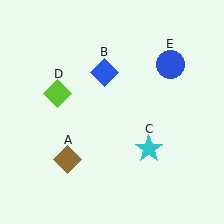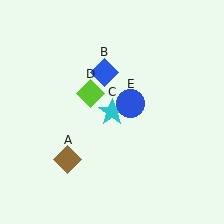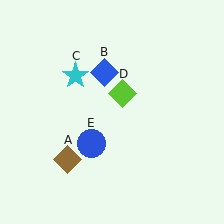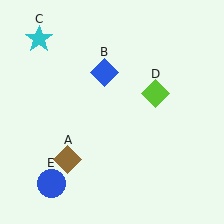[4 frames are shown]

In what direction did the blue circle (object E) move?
The blue circle (object E) moved down and to the left.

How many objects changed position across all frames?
3 objects changed position: cyan star (object C), lime diamond (object D), blue circle (object E).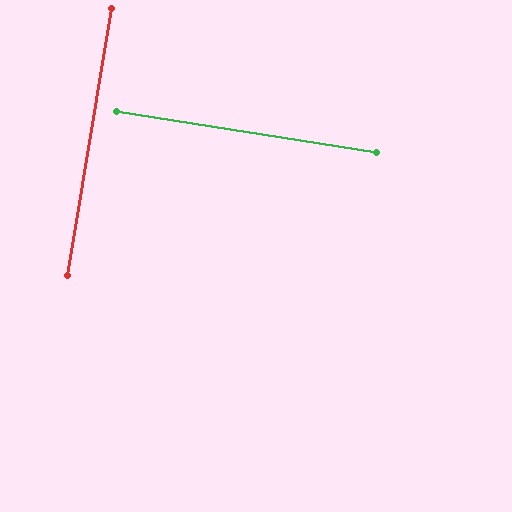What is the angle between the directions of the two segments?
Approximately 90 degrees.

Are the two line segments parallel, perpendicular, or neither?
Perpendicular — they meet at approximately 90°.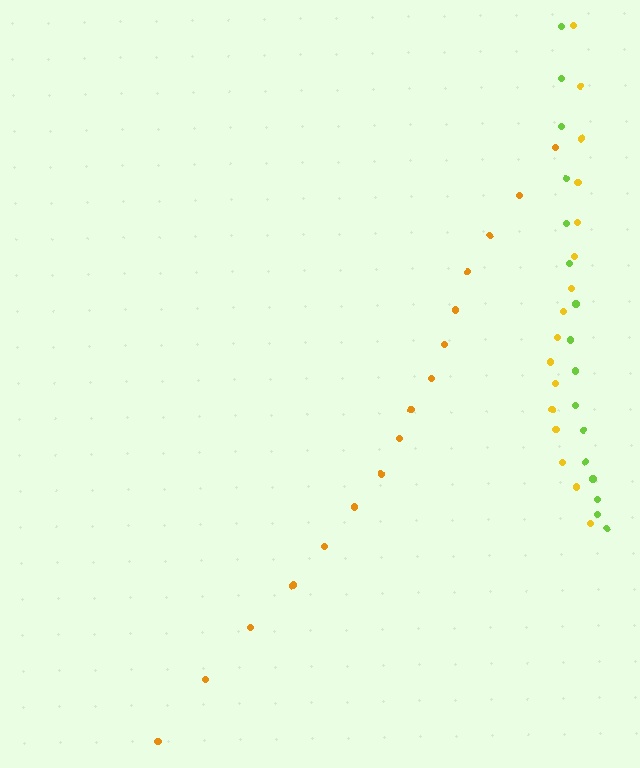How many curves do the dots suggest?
There are 3 distinct paths.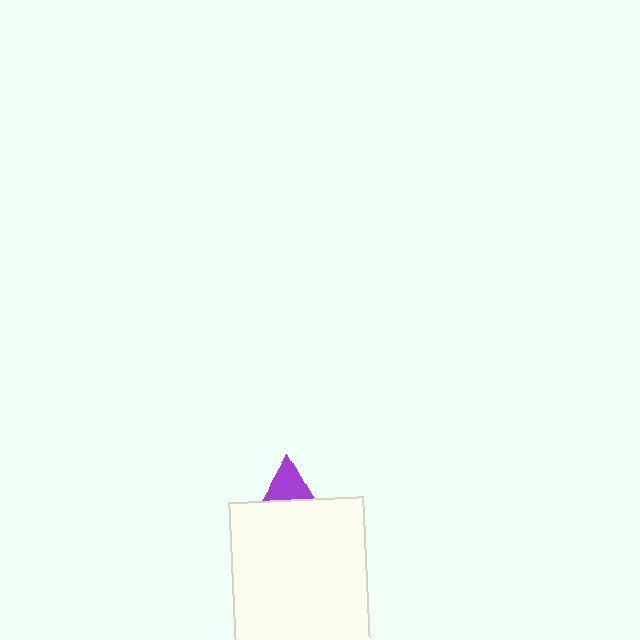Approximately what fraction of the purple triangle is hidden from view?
Roughly 69% of the purple triangle is hidden behind the white rectangle.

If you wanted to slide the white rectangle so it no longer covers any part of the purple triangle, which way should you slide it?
Slide it down — that is the most direct way to separate the two shapes.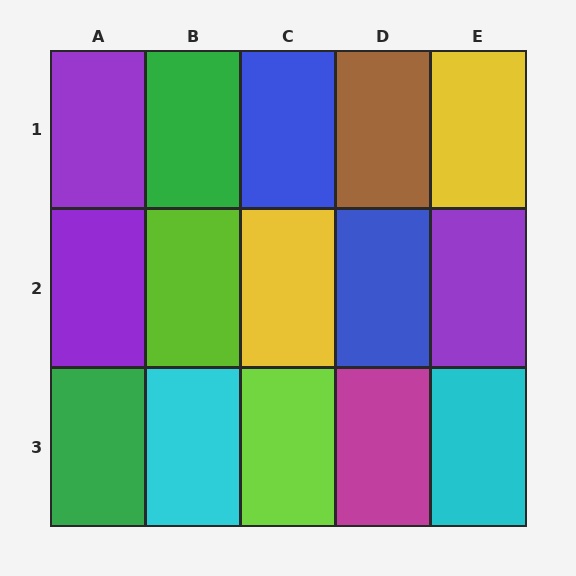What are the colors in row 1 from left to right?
Purple, green, blue, brown, yellow.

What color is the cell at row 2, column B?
Lime.